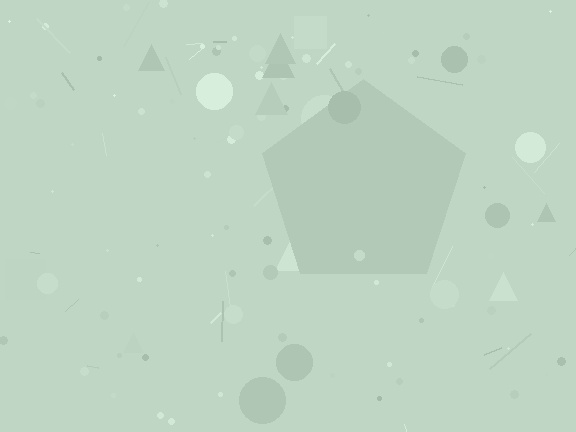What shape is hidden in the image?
A pentagon is hidden in the image.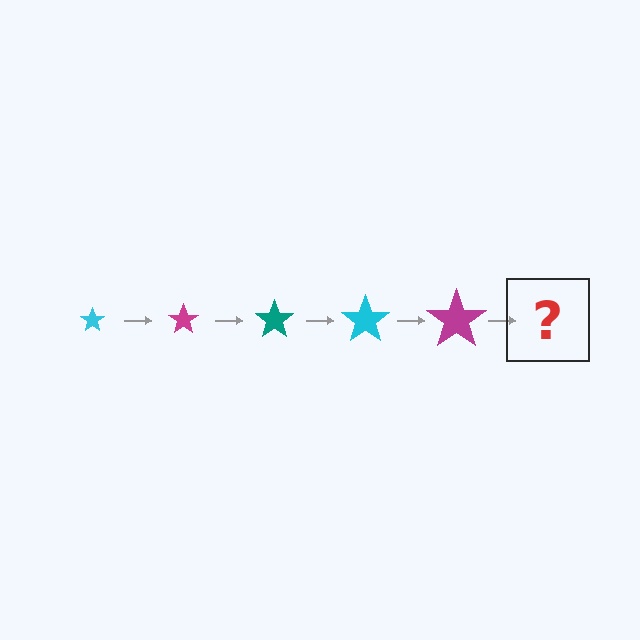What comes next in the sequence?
The next element should be a teal star, larger than the previous one.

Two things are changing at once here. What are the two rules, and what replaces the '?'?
The two rules are that the star grows larger each step and the color cycles through cyan, magenta, and teal. The '?' should be a teal star, larger than the previous one.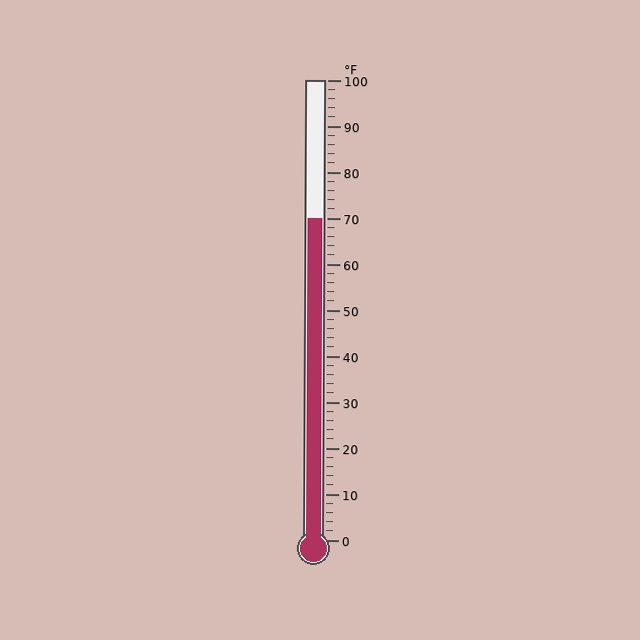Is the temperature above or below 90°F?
The temperature is below 90°F.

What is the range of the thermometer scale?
The thermometer scale ranges from 0°F to 100°F.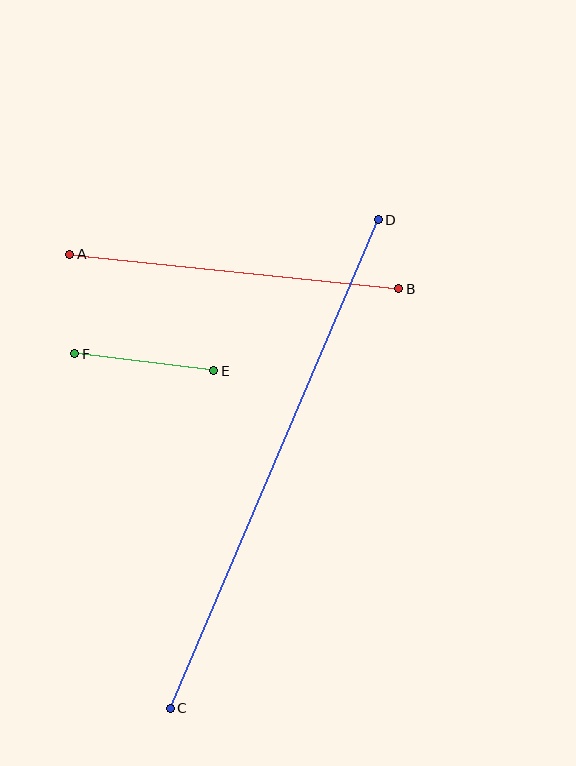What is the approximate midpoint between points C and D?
The midpoint is at approximately (274, 464) pixels.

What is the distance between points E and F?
The distance is approximately 140 pixels.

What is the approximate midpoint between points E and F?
The midpoint is at approximately (144, 362) pixels.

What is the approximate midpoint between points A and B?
The midpoint is at approximately (234, 272) pixels.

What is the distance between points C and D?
The distance is approximately 531 pixels.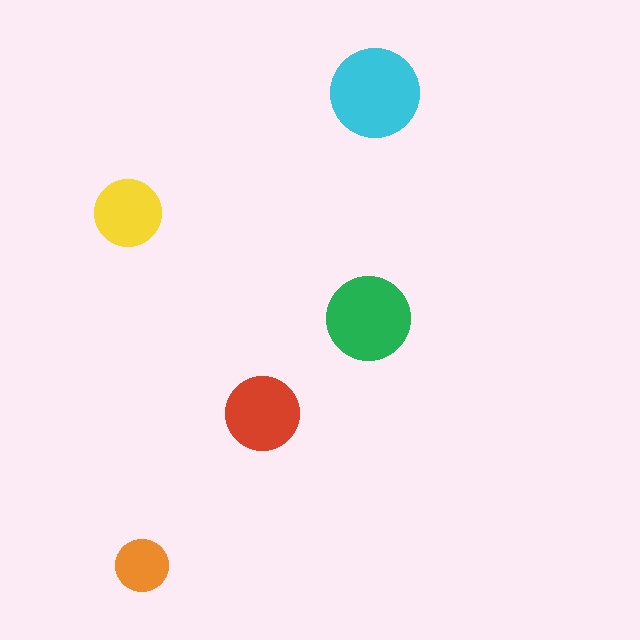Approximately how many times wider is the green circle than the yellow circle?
About 1.5 times wider.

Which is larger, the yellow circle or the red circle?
The red one.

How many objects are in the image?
There are 5 objects in the image.